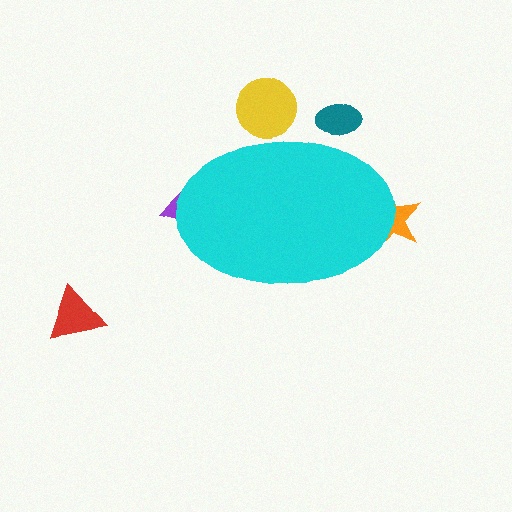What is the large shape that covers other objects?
A cyan ellipse.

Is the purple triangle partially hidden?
Yes, the purple triangle is partially hidden behind the cyan ellipse.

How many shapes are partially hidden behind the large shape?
4 shapes are partially hidden.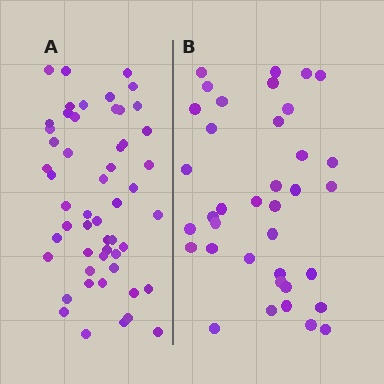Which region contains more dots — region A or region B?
Region A (the left region) has more dots.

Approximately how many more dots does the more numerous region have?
Region A has approximately 15 more dots than region B.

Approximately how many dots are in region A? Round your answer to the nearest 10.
About 50 dots. (The exact count is 53, which rounds to 50.)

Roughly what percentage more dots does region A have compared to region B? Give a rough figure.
About 45% more.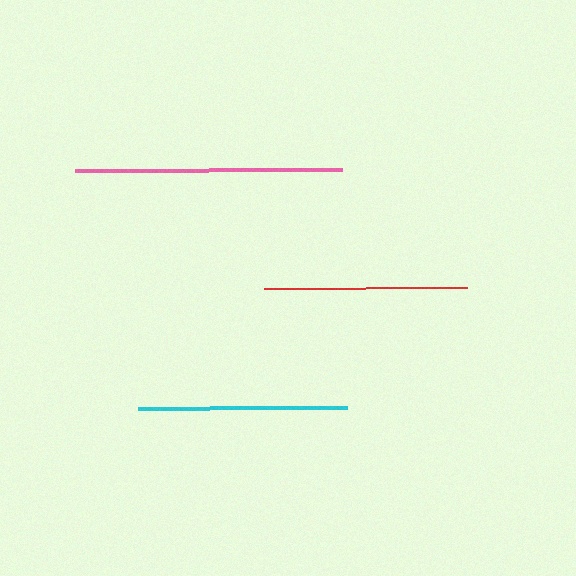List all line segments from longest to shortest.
From longest to shortest: pink, cyan, red.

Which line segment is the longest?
The pink line is the longest at approximately 268 pixels.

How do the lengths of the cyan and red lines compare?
The cyan and red lines are approximately the same length.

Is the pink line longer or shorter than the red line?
The pink line is longer than the red line.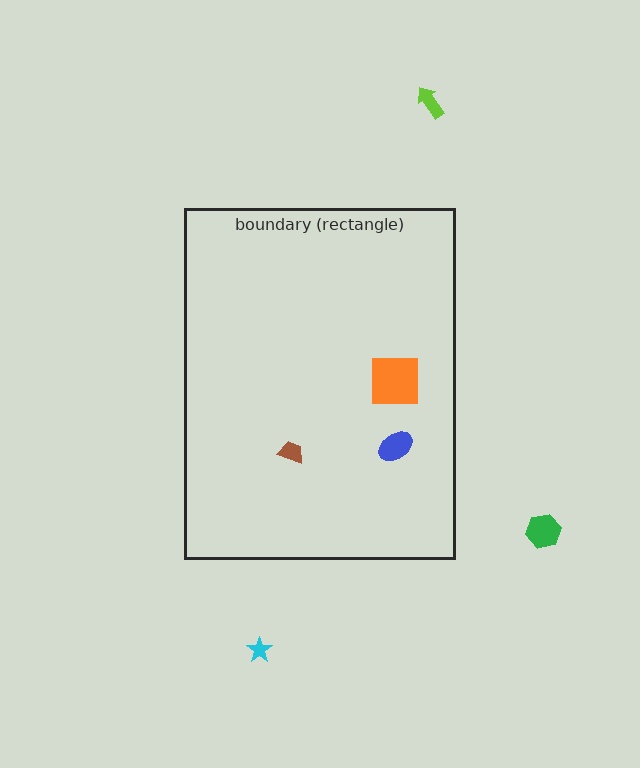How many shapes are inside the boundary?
3 inside, 3 outside.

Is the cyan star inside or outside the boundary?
Outside.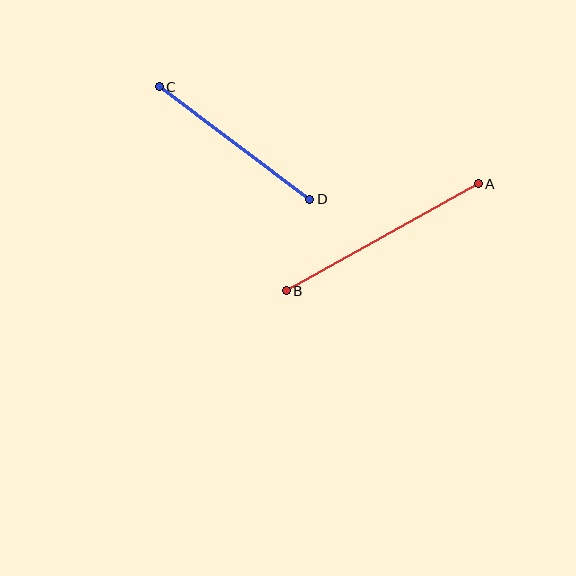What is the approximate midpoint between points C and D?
The midpoint is at approximately (234, 143) pixels.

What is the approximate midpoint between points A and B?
The midpoint is at approximately (382, 237) pixels.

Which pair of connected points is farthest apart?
Points A and B are farthest apart.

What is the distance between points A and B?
The distance is approximately 220 pixels.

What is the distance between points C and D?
The distance is approximately 188 pixels.